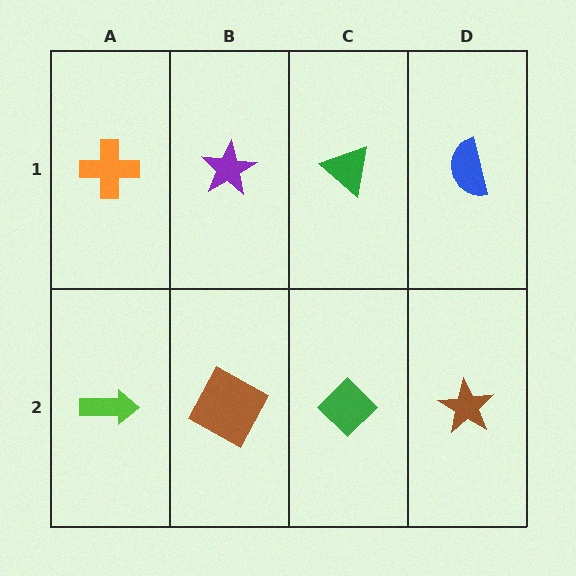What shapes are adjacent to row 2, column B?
A purple star (row 1, column B), a lime arrow (row 2, column A), a green diamond (row 2, column C).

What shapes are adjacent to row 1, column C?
A green diamond (row 2, column C), a purple star (row 1, column B), a blue semicircle (row 1, column D).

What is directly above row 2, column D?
A blue semicircle.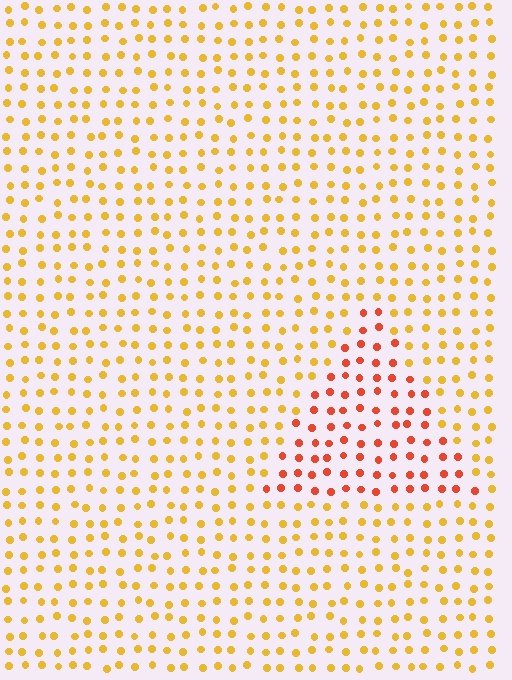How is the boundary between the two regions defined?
The boundary is defined purely by a slight shift in hue (about 38 degrees). Spacing, size, and orientation are identical on both sides.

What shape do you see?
I see a triangle.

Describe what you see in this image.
The image is filled with small yellow elements in a uniform arrangement. A triangle-shaped region is visible where the elements are tinted to a slightly different hue, forming a subtle color boundary.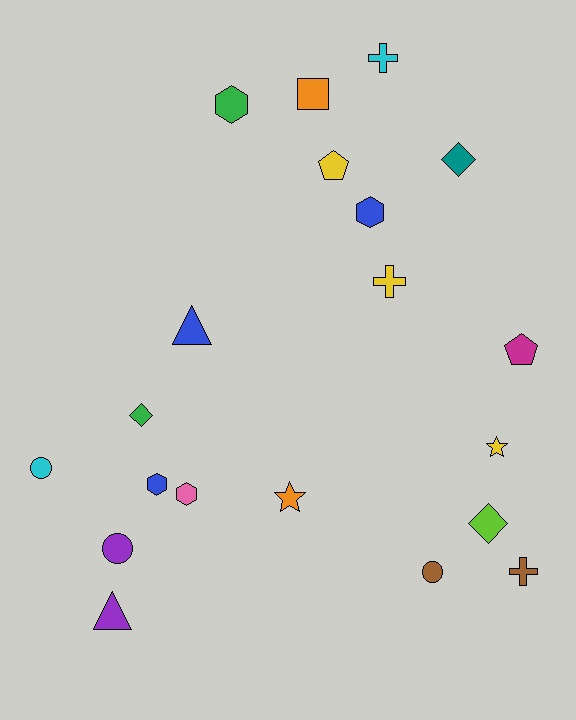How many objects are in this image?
There are 20 objects.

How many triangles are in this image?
There are 2 triangles.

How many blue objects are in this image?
There are 3 blue objects.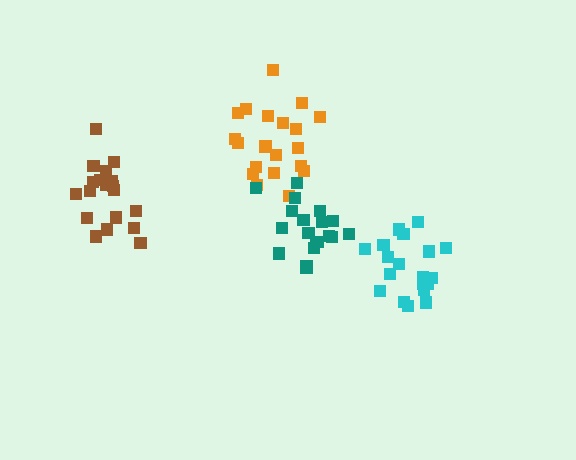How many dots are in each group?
Group 1: 20 dots, Group 2: 20 dots, Group 3: 19 dots, Group 4: 19 dots (78 total).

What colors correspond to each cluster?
The clusters are colored: brown, orange, teal, cyan.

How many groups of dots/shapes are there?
There are 4 groups.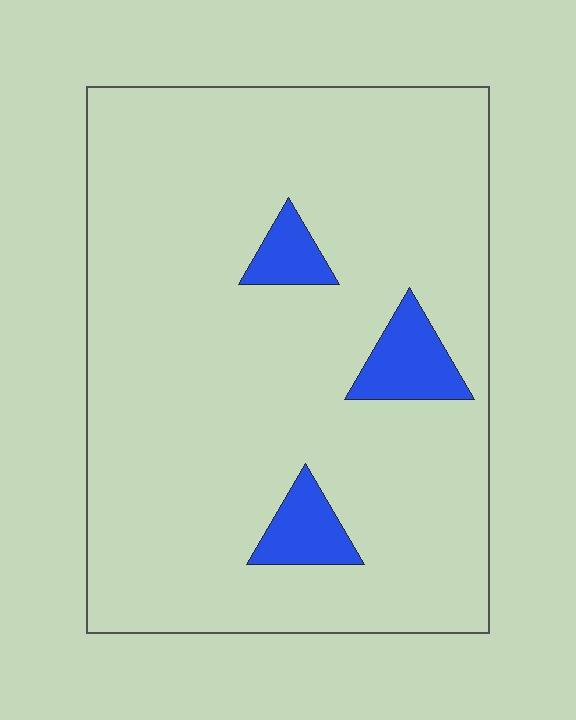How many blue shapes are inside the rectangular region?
3.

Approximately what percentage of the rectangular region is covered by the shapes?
Approximately 10%.